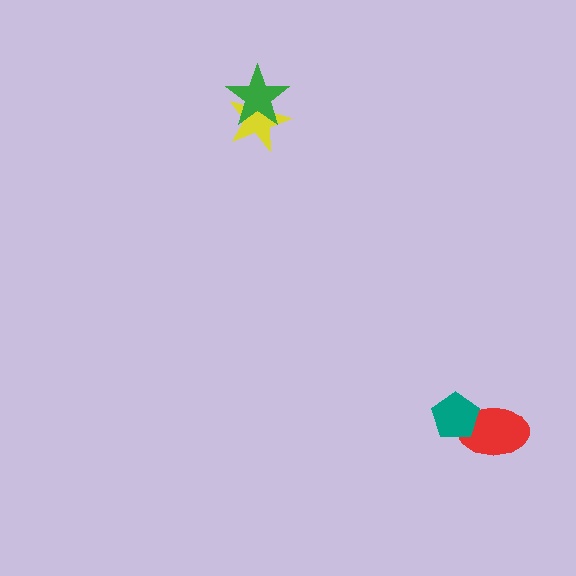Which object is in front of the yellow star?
The green star is in front of the yellow star.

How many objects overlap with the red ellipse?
1 object overlaps with the red ellipse.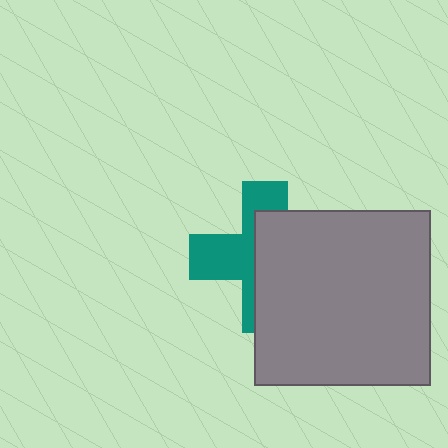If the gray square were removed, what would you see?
You would see the complete teal cross.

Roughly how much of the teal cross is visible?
A small part of it is visible (roughly 44%).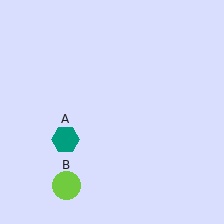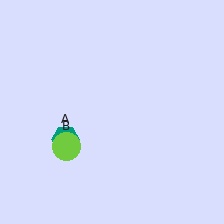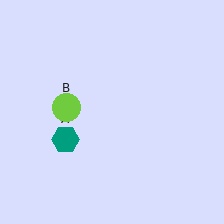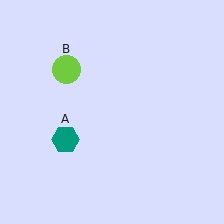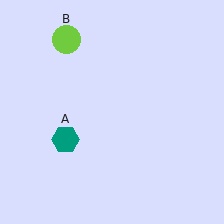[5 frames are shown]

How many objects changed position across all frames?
1 object changed position: lime circle (object B).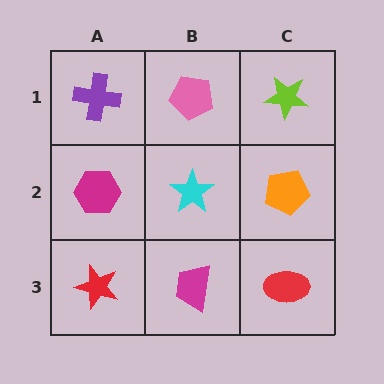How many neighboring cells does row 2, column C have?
3.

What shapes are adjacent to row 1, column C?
An orange pentagon (row 2, column C), a pink pentagon (row 1, column B).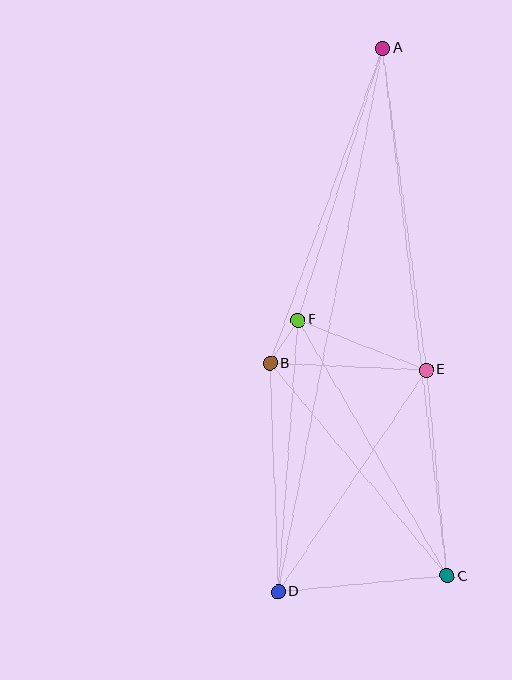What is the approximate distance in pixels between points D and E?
The distance between D and E is approximately 266 pixels.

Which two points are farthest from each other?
Points A and D are farthest from each other.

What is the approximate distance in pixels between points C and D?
The distance between C and D is approximately 170 pixels.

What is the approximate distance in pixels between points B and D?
The distance between B and D is approximately 228 pixels.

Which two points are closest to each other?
Points B and F are closest to each other.